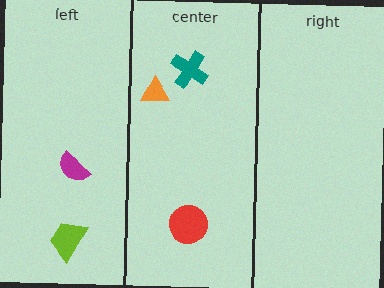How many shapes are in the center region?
3.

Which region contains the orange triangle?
The center region.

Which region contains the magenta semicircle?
The left region.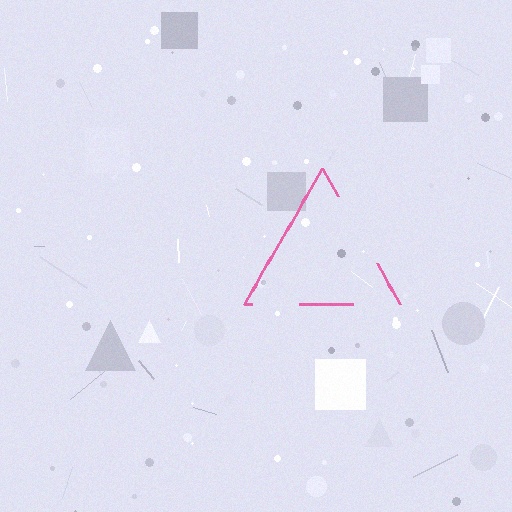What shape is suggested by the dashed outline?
The dashed outline suggests a triangle.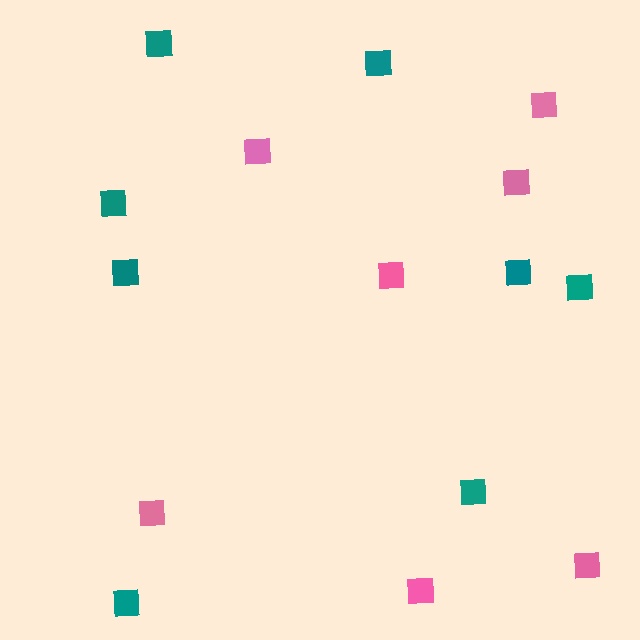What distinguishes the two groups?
There are 2 groups: one group of pink squares (7) and one group of teal squares (8).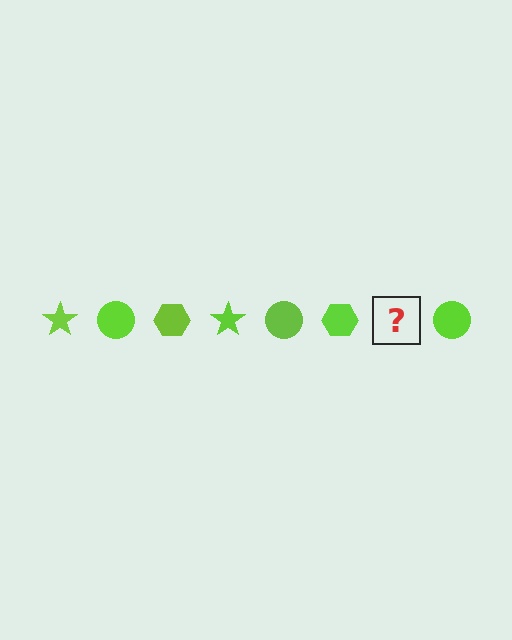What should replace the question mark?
The question mark should be replaced with a lime star.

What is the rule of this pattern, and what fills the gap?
The rule is that the pattern cycles through star, circle, hexagon shapes in lime. The gap should be filled with a lime star.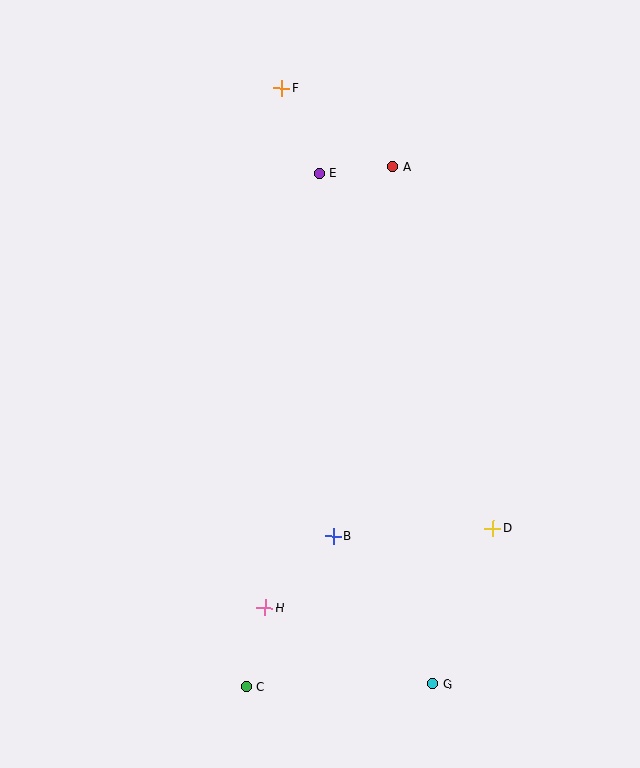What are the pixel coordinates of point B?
Point B is at (333, 536).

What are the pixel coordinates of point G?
Point G is at (433, 684).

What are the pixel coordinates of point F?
Point F is at (282, 88).